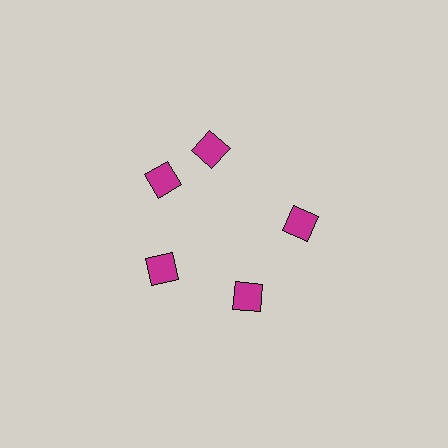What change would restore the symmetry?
The symmetry would be restored by rotating it back into even spacing with its neighbors so that all 5 diamonds sit at equal angles and equal distance from the center.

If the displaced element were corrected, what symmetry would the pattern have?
It would have 5-fold rotational symmetry — the pattern would map onto itself every 72 degrees.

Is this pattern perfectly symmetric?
No. The 5 magenta diamonds are arranged in a ring, but one element near the 1 o'clock position is rotated out of alignment along the ring, breaking the 5-fold rotational symmetry.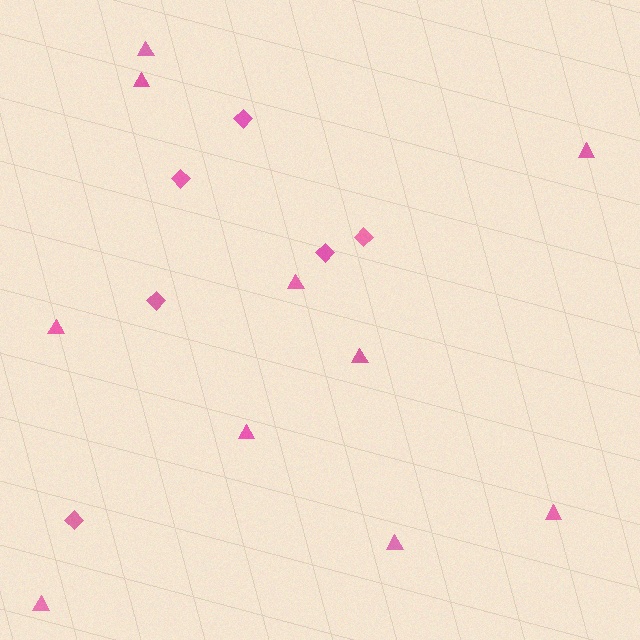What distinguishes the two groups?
There are 2 groups: one group of diamonds (6) and one group of triangles (10).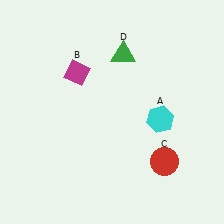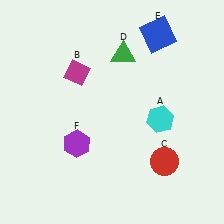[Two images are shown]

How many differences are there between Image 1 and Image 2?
There are 2 differences between the two images.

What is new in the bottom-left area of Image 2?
A purple hexagon (F) was added in the bottom-left area of Image 2.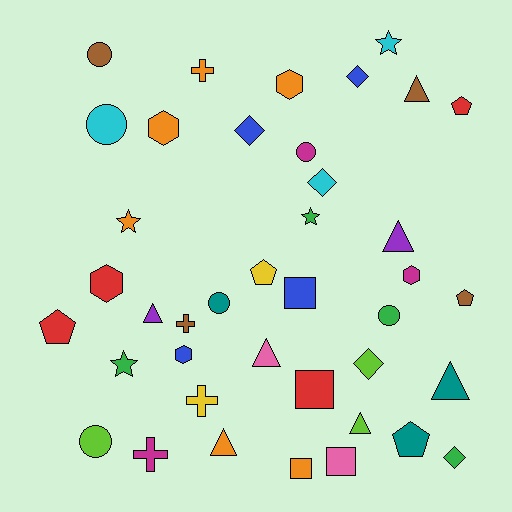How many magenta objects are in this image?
There are 3 magenta objects.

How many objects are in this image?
There are 40 objects.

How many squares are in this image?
There are 4 squares.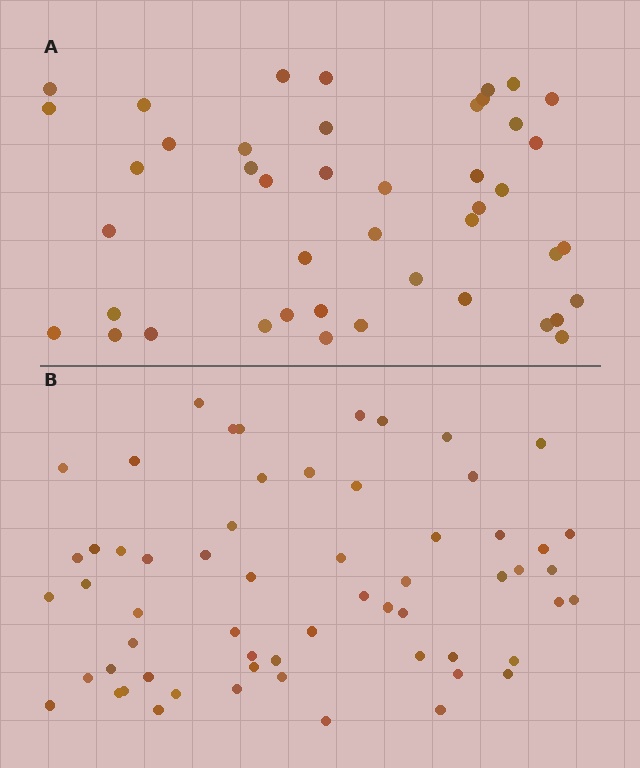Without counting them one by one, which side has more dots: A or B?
Region B (the bottom region) has more dots.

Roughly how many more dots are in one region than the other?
Region B has approximately 15 more dots than region A.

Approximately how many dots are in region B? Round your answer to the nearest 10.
About 60 dots.